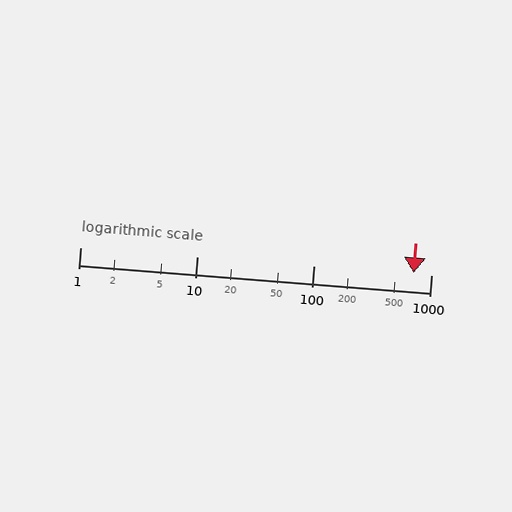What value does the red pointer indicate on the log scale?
The pointer indicates approximately 710.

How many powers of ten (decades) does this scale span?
The scale spans 3 decades, from 1 to 1000.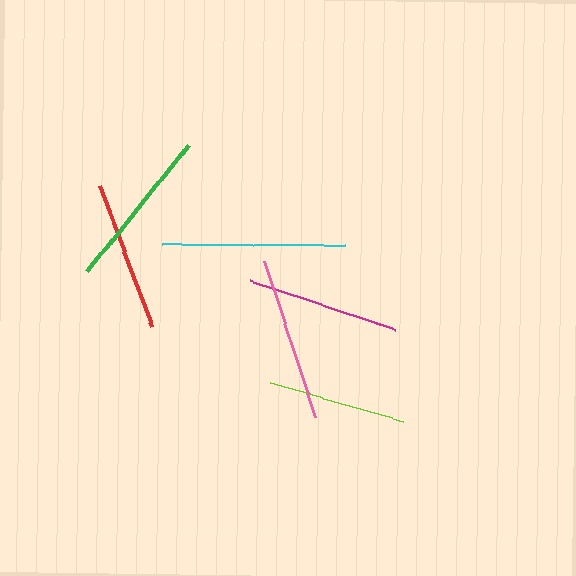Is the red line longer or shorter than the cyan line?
The cyan line is longer than the red line.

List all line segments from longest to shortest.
From longest to shortest: cyan, pink, green, magenta, red, lime.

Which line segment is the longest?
The cyan line is the longest at approximately 183 pixels.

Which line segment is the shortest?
The lime line is the shortest at approximately 139 pixels.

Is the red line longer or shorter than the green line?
The green line is longer than the red line.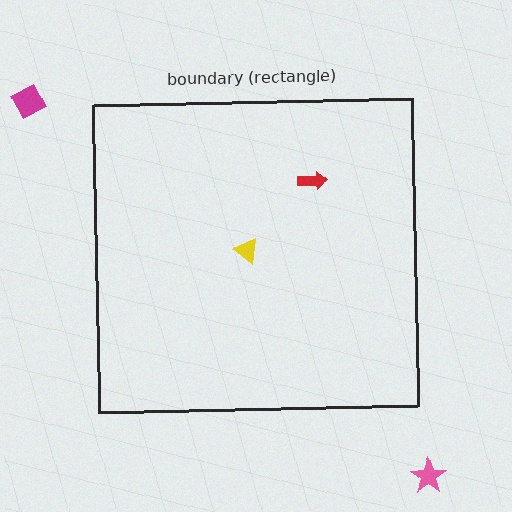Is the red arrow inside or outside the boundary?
Inside.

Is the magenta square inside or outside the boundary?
Outside.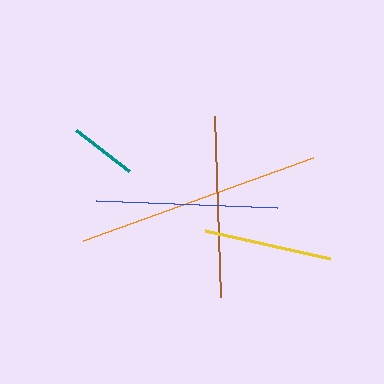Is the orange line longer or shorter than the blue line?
The orange line is longer than the blue line.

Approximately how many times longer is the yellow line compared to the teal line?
The yellow line is approximately 1.9 times the length of the teal line.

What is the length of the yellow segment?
The yellow segment is approximately 128 pixels long.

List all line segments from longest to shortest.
From longest to shortest: orange, brown, blue, yellow, teal.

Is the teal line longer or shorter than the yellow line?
The yellow line is longer than the teal line.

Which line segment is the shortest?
The teal line is the shortest at approximately 68 pixels.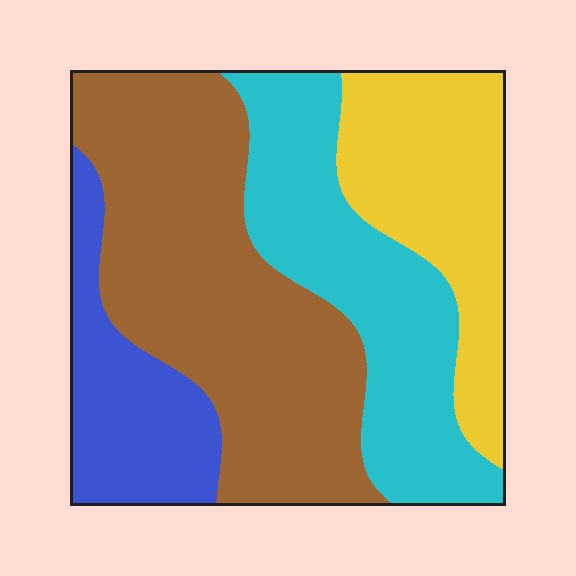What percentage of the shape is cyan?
Cyan covers 25% of the shape.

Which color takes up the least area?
Blue, at roughly 15%.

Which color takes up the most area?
Brown, at roughly 40%.